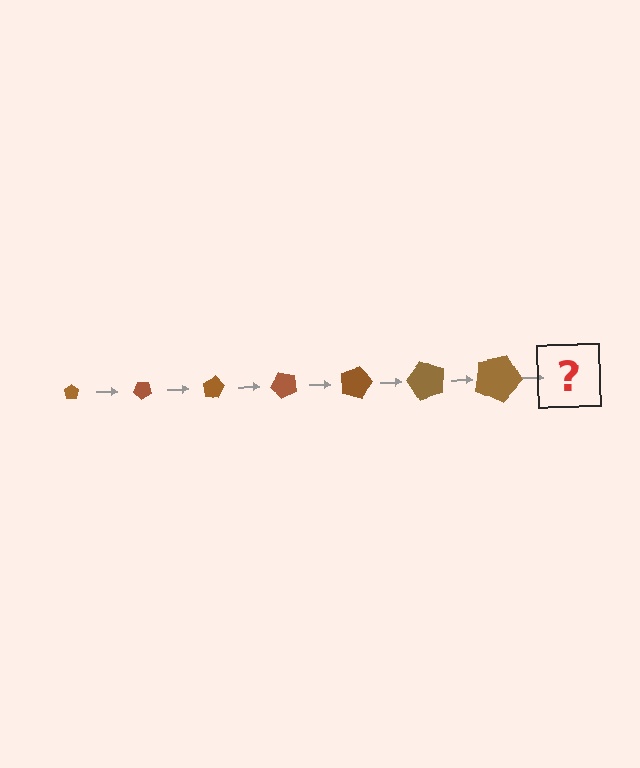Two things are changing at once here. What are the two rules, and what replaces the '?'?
The two rules are that the pentagon grows larger each step and it rotates 40 degrees each step. The '?' should be a pentagon, larger than the previous one and rotated 280 degrees from the start.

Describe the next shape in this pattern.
It should be a pentagon, larger than the previous one and rotated 280 degrees from the start.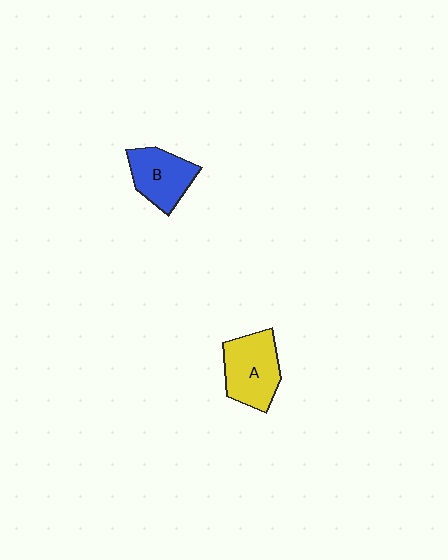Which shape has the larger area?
Shape A (yellow).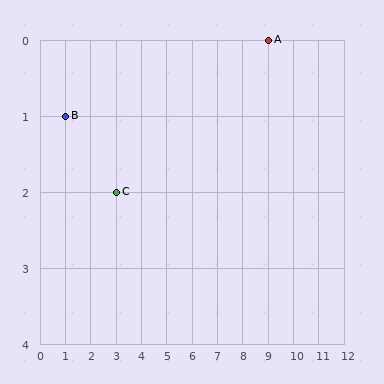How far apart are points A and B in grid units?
Points A and B are 8 columns and 1 row apart (about 8.1 grid units diagonally).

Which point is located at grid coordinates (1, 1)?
Point B is at (1, 1).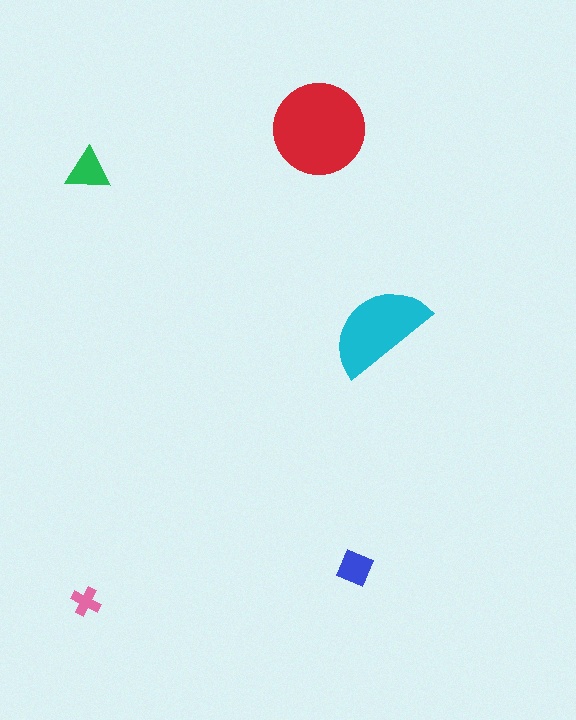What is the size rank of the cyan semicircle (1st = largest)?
2nd.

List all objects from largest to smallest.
The red circle, the cyan semicircle, the green triangle, the blue diamond, the pink cross.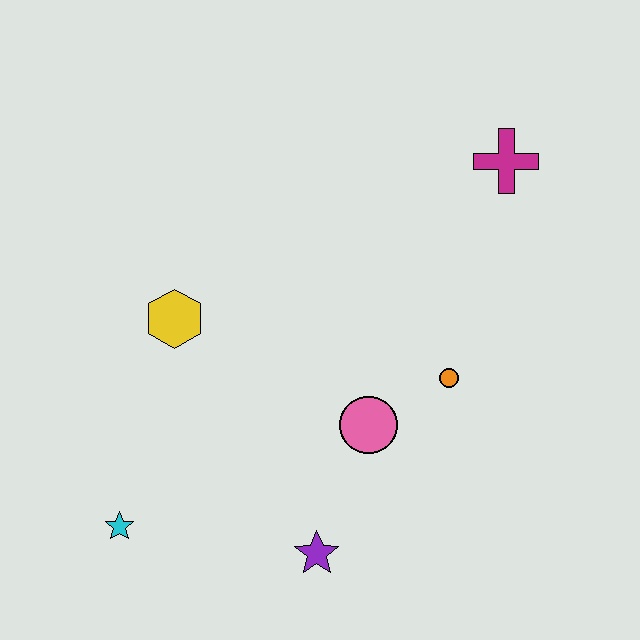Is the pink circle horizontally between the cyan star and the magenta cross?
Yes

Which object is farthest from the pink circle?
The magenta cross is farthest from the pink circle.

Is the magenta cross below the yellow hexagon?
No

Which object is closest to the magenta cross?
The orange circle is closest to the magenta cross.